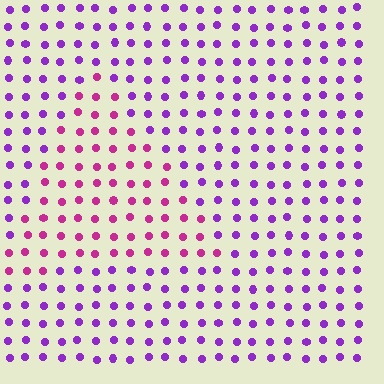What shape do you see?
I see a triangle.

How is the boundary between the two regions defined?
The boundary is defined purely by a slight shift in hue (about 40 degrees). Spacing, size, and orientation are identical on both sides.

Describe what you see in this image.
The image is filled with small purple elements in a uniform arrangement. A triangle-shaped region is visible where the elements are tinted to a slightly different hue, forming a subtle color boundary.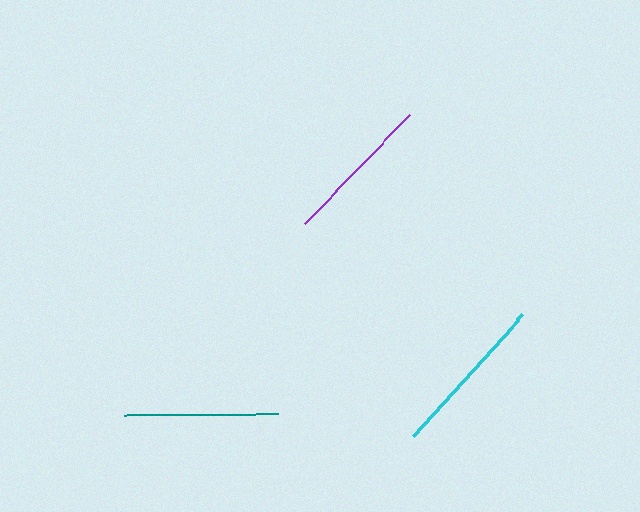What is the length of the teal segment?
The teal segment is approximately 154 pixels long.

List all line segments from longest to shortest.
From longest to shortest: cyan, teal, purple.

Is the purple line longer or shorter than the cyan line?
The cyan line is longer than the purple line.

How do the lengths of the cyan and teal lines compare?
The cyan and teal lines are approximately the same length.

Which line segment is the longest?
The cyan line is the longest at approximately 164 pixels.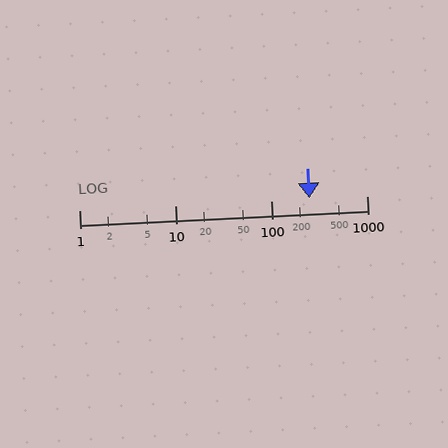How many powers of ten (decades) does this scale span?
The scale spans 3 decades, from 1 to 1000.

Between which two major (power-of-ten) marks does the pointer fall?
The pointer is between 100 and 1000.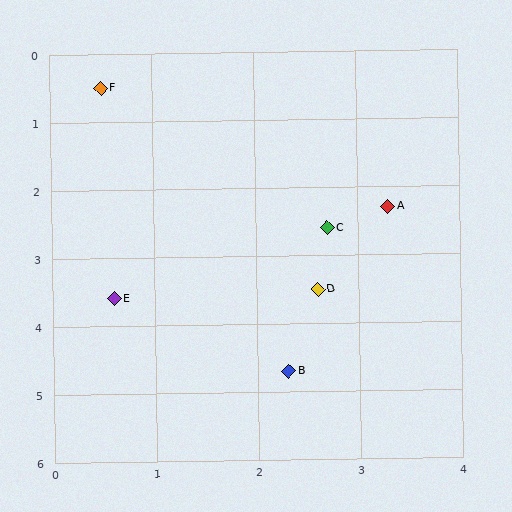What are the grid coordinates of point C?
Point C is at approximately (2.7, 2.6).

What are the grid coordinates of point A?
Point A is at approximately (3.3, 2.3).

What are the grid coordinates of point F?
Point F is at approximately (0.5, 0.5).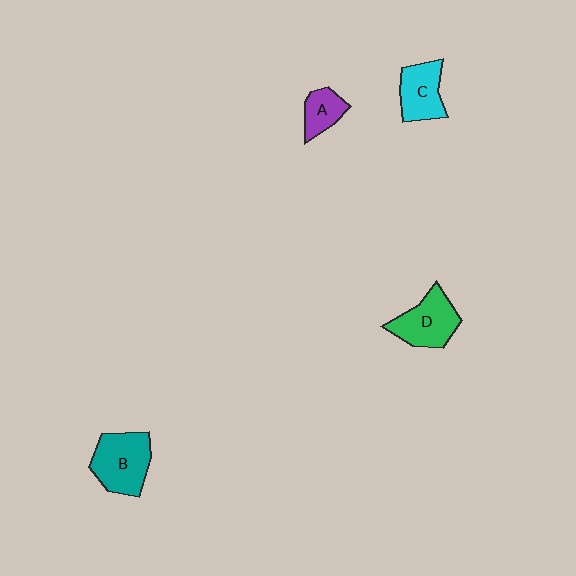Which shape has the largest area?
Shape B (teal).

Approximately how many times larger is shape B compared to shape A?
Approximately 2.0 times.